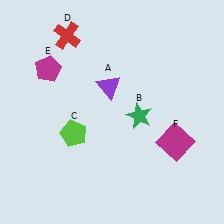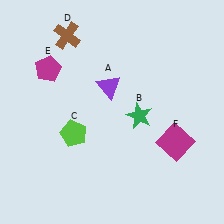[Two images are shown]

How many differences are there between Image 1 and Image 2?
There is 1 difference between the two images.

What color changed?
The cross (D) changed from red in Image 1 to brown in Image 2.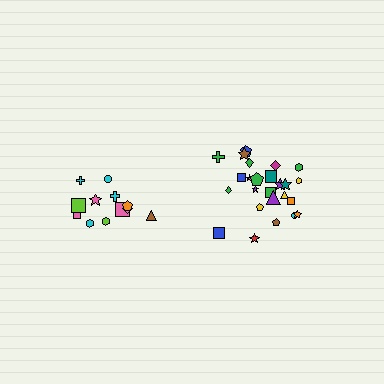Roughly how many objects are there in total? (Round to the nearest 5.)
Roughly 35 objects in total.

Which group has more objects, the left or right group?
The right group.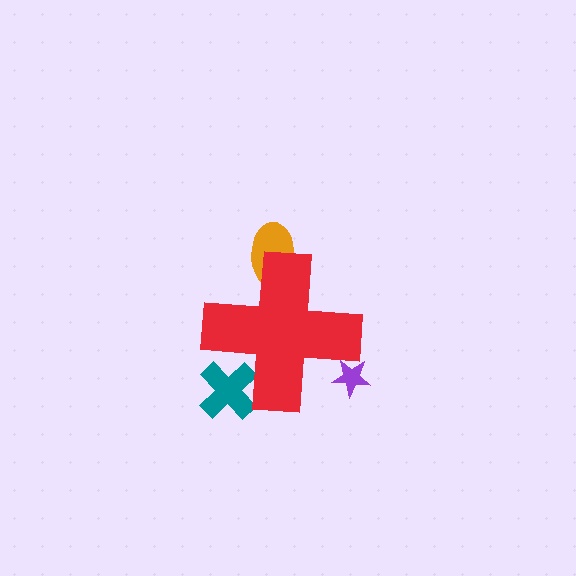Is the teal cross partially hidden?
Yes, the teal cross is partially hidden behind the red cross.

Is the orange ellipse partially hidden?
Yes, the orange ellipse is partially hidden behind the red cross.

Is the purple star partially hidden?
Yes, the purple star is partially hidden behind the red cross.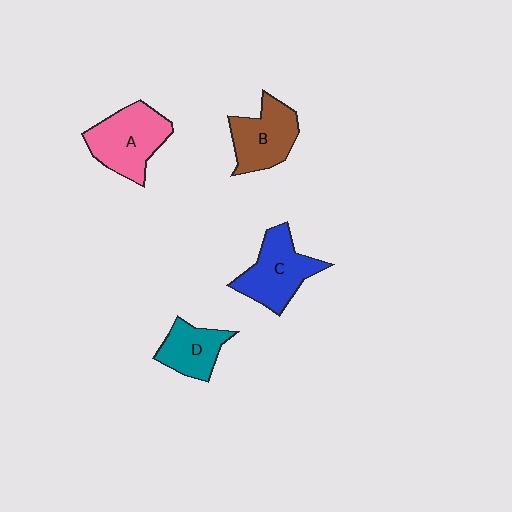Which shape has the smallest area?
Shape D (teal).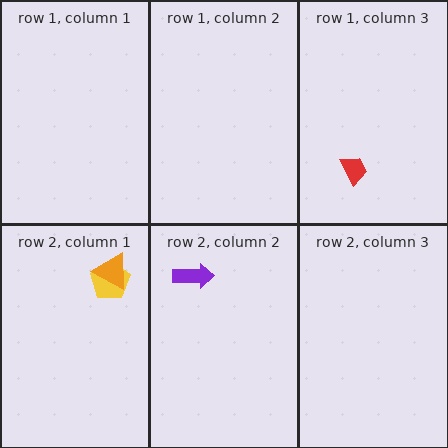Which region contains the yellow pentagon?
The row 2, column 1 region.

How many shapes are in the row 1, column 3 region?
1.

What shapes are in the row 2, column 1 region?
The yellow pentagon, the orange triangle.